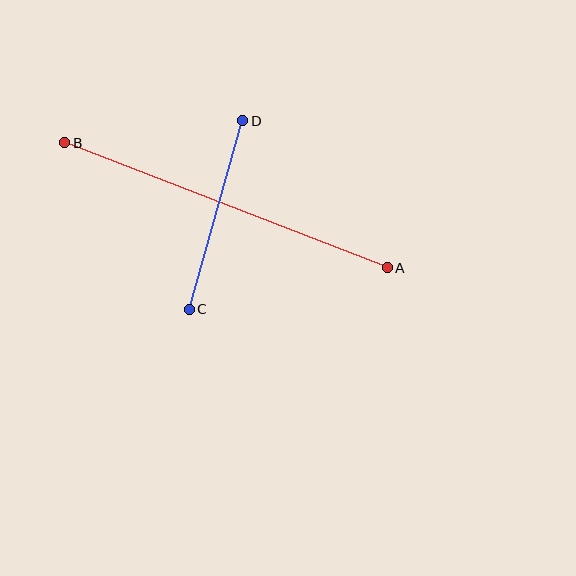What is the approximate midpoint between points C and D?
The midpoint is at approximately (216, 215) pixels.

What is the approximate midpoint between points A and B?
The midpoint is at approximately (226, 205) pixels.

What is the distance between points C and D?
The distance is approximately 196 pixels.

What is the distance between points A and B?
The distance is approximately 346 pixels.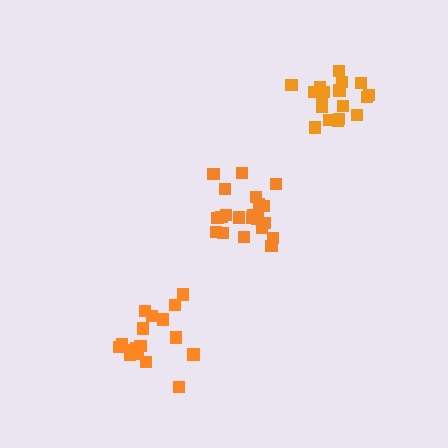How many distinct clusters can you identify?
There are 3 distinct clusters.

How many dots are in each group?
Group 1: 18 dots, Group 2: 21 dots, Group 3: 17 dots (56 total).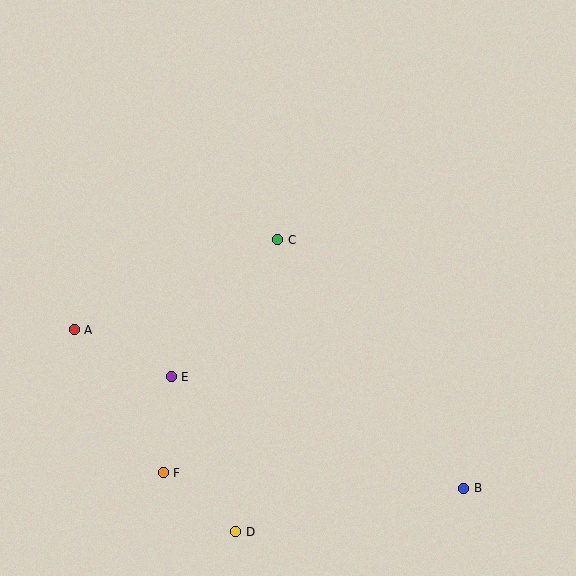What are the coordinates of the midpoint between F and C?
The midpoint between F and C is at (220, 356).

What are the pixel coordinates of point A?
Point A is at (74, 330).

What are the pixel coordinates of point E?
Point E is at (171, 377).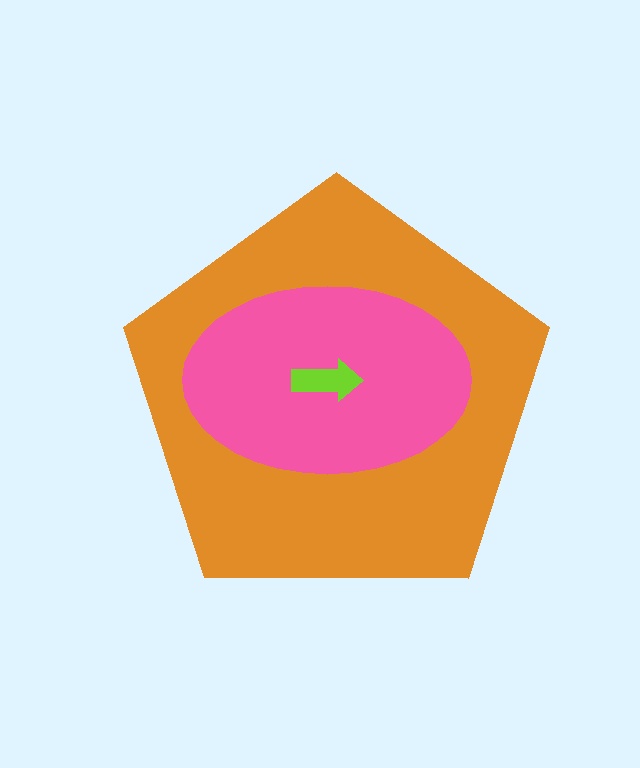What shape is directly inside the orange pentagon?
The pink ellipse.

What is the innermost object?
The lime arrow.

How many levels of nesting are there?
3.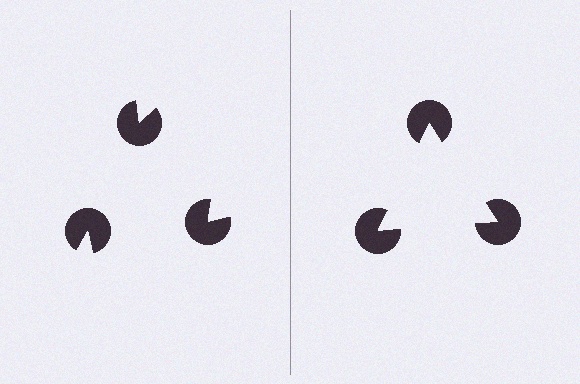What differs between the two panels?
The pac-man discs are positioned identically on both sides; only the wedge orientations differ. On the right they align to a triangle; on the left they are misaligned.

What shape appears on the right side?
An illusory triangle.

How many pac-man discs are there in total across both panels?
6 — 3 on each side.